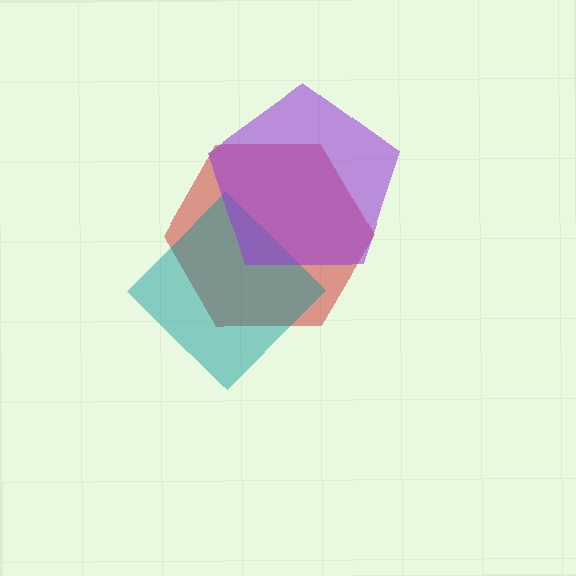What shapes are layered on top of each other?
The layered shapes are: a red hexagon, a teal diamond, a purple pentagon.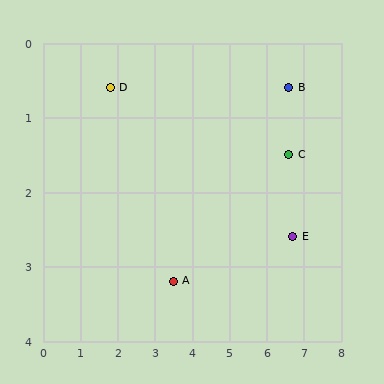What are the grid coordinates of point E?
Point E is at approximately (6.7, 2.6).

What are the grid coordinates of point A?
Point A is at approximately (3.5, 3.2).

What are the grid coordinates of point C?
Point C is at approximately (6.6, 1.5).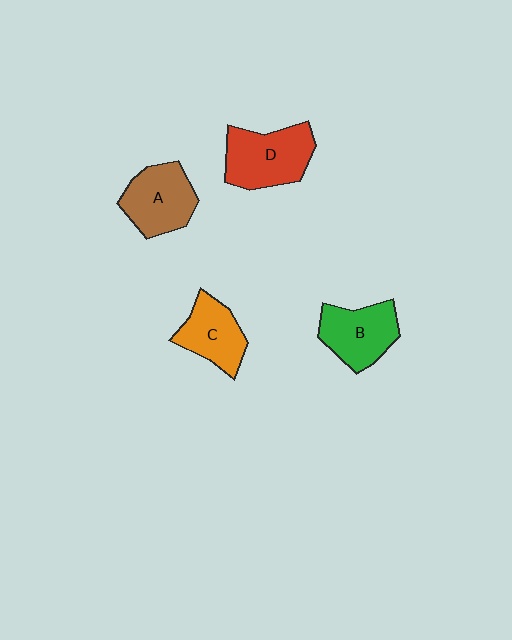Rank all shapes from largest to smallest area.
From largest to smallest: D (red), A (brown), B (green), C (orange).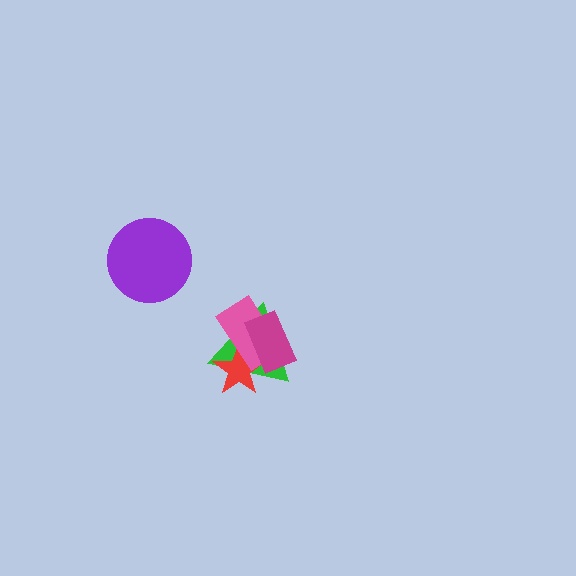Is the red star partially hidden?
Yes, it is partially covered by another shape.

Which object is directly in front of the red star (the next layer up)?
The pink rectangle is directly in front of the red star.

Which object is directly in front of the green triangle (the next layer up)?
The red star is directly in front of the green triangle.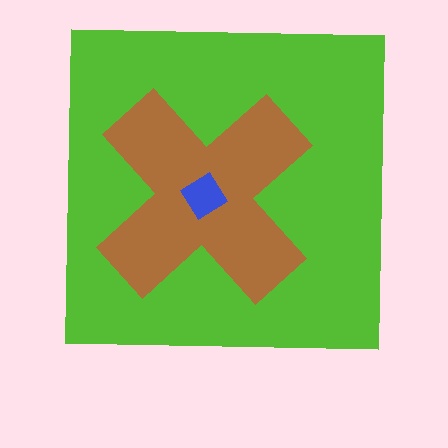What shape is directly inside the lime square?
The brown cross.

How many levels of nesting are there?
3.